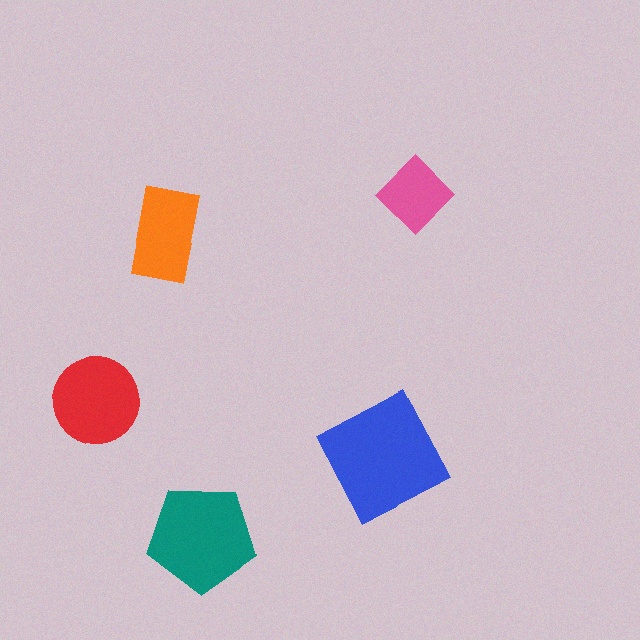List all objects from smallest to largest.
The pink diamond, the orange rectangle, the red circle, the teal pentagon, the blue square.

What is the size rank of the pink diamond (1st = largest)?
5th.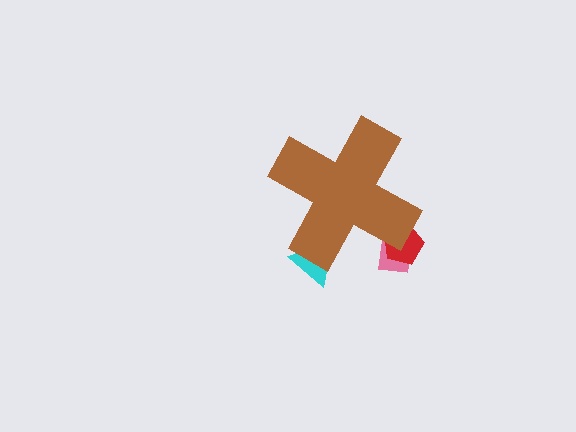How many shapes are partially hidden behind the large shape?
3 shapes are partially hidden.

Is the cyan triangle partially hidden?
Yes, the cyan triangle is partially hidden behind the brown cross.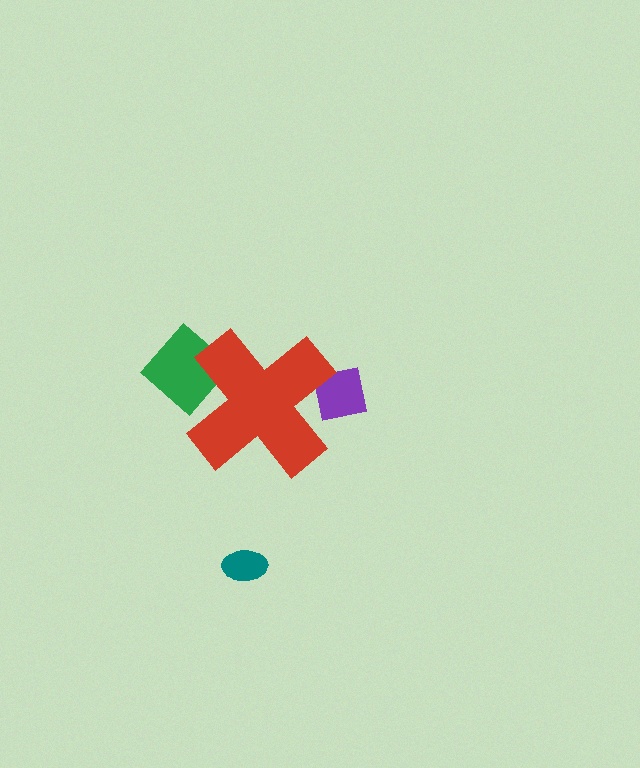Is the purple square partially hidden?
Yes, the purple square is partially hidden behind the red cross.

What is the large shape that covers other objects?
A red cross.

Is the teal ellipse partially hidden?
No, the teal ellipse is fully visible.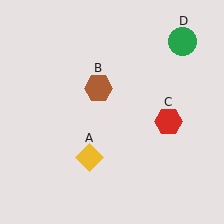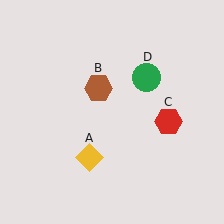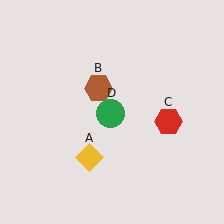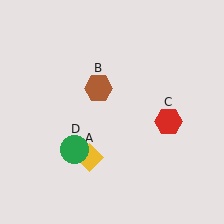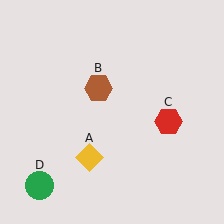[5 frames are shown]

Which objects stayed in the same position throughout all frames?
Yellow diamond (object A) and brown hexagon (object B) and red hexagon (object C) remained stationary.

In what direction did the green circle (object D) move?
The green circle (object D) moved down and to the left.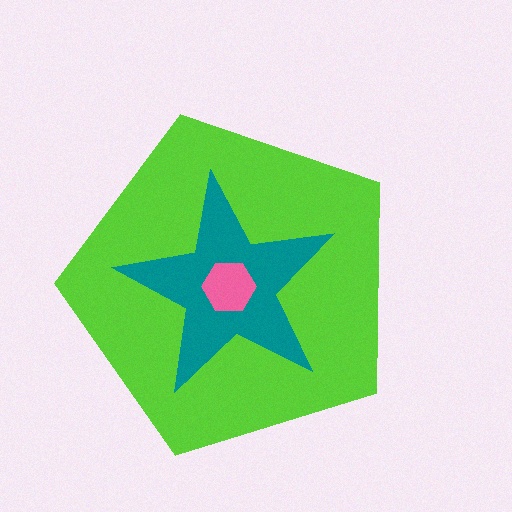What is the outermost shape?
The lime pentagon.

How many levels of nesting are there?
3.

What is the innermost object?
The pink hexagon.